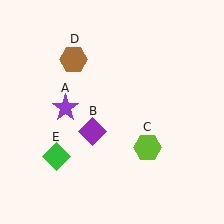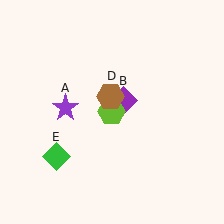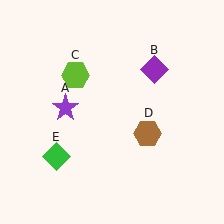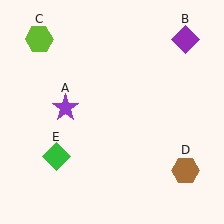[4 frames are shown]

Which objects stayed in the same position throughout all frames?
Purple star (object A) and green diamond (object E) remained stationary.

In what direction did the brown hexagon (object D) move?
The brown hexagon (object D) moved down and to the right.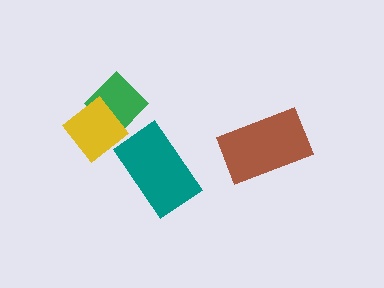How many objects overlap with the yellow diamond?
1 object overlaps with the yellow diamond.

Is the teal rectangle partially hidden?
No, no other shape covers it.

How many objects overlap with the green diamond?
1 object overlaps with the green diamond.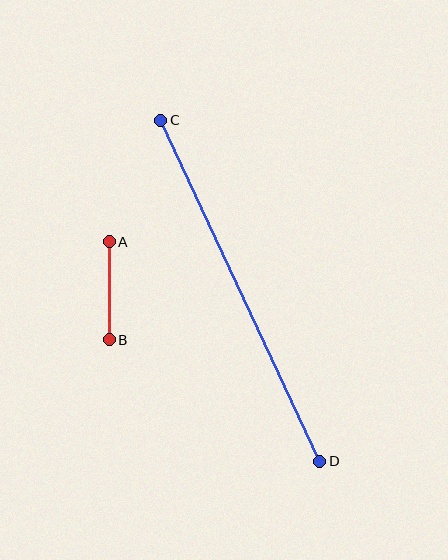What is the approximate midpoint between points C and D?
The midpoint is at approximately (240, 291) pixels.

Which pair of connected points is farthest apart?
Points C and D are farthest apart.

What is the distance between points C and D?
The distance is approximately 376 pixels.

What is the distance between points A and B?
The distance is approximately 98 pixels.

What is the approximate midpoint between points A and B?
The midpoint is at approximately (109, 291) pixels.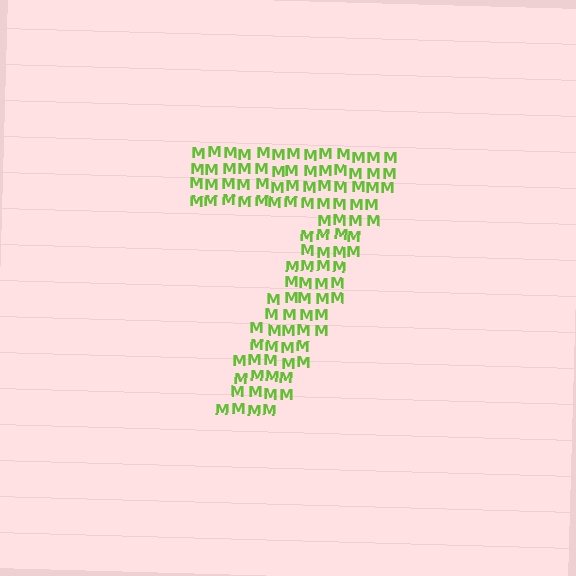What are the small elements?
The small elements are letter M's.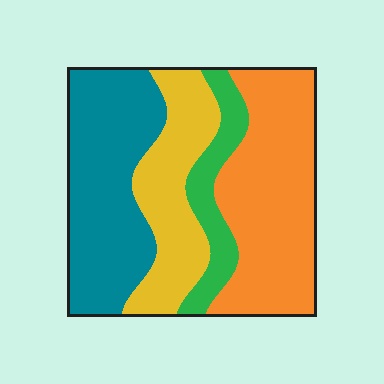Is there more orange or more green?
Orange.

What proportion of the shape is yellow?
Yellow takes up about one fifth (1/5) of the shape.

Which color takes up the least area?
Green, at roughly 10%.